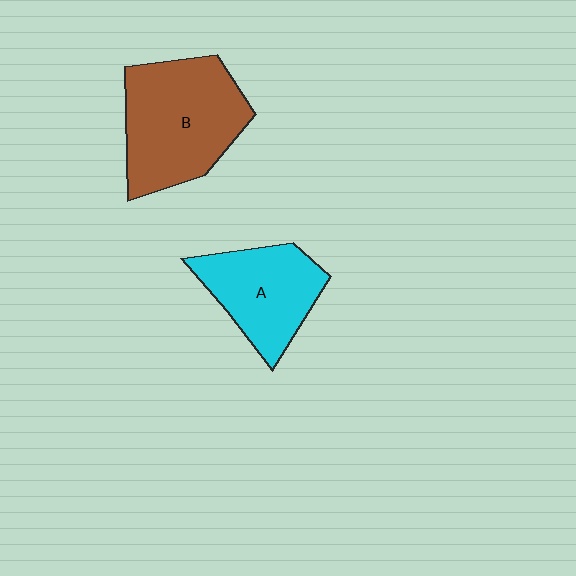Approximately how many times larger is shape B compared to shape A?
Approximately 1.4 times.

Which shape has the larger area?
Shape B (brown).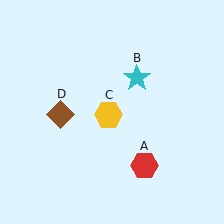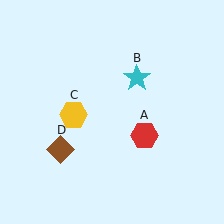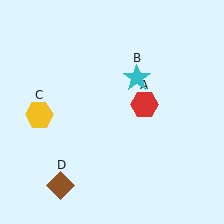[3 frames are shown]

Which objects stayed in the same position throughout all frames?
Cyan star (object B) remained stationary.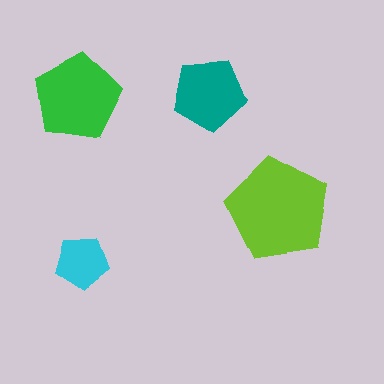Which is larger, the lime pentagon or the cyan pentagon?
The lime one.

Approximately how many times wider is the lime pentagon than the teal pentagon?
About 1.5 times wider.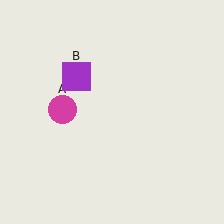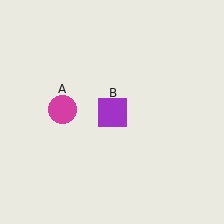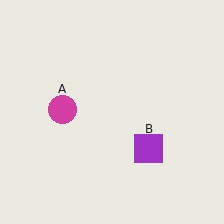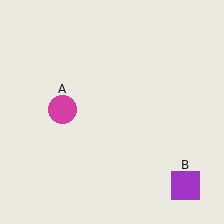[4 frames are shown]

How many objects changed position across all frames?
1 object changed position: purple square (object B).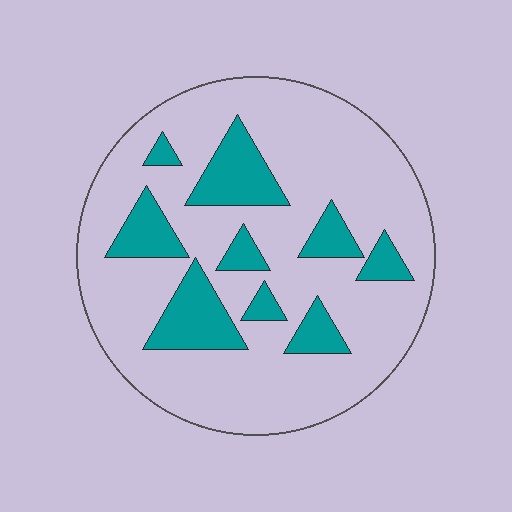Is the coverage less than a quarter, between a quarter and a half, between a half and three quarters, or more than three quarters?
Less than a quarter.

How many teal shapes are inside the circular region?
9.